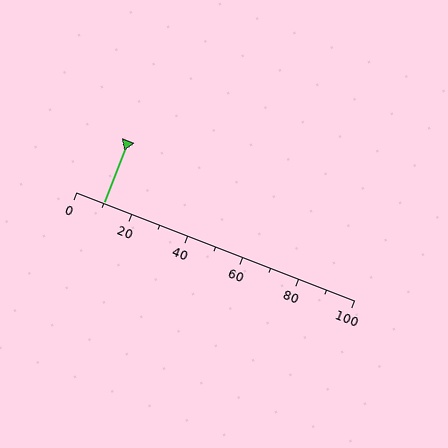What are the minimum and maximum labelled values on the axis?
The axis runs from 0 to 100.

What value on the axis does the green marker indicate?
The marker indicates approximately 10.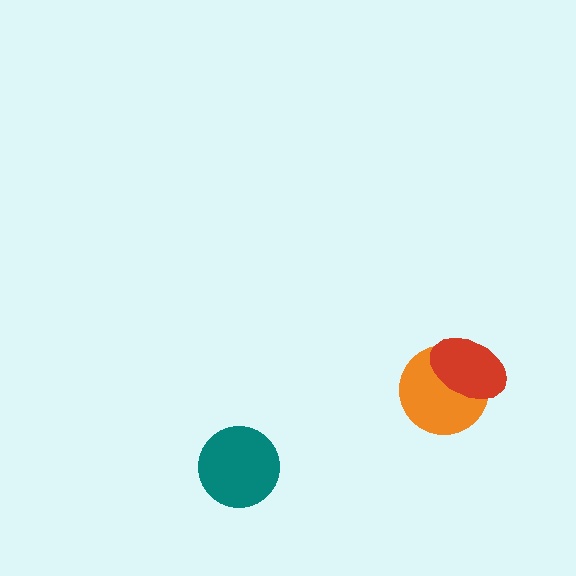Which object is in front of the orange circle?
The red ellipse is in front of the orange circle.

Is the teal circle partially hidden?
No, no other shape covers it.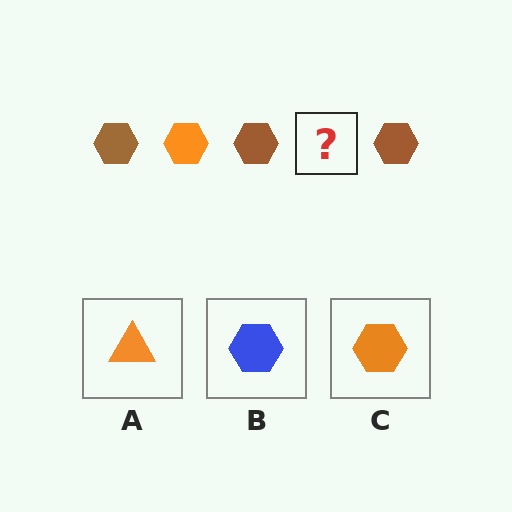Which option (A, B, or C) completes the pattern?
C.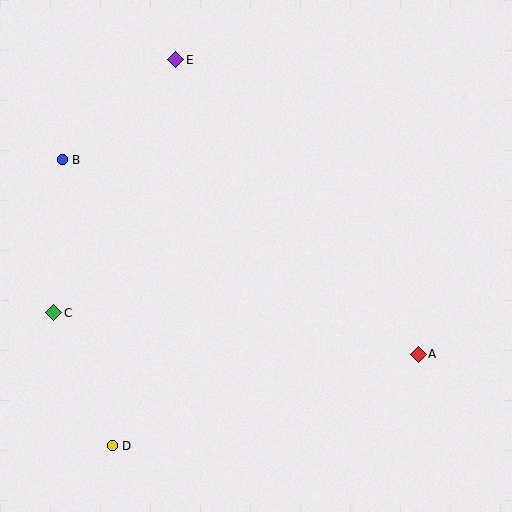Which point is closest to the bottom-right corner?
Point A is closest to the bottom-right corner.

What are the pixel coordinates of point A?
Point A is at (418, 354).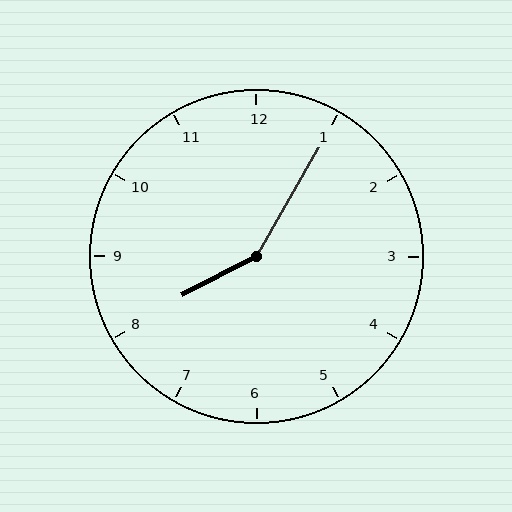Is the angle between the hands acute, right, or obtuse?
It is obtuse.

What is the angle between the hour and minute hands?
Approximately 148 degrees.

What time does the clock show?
8:05.